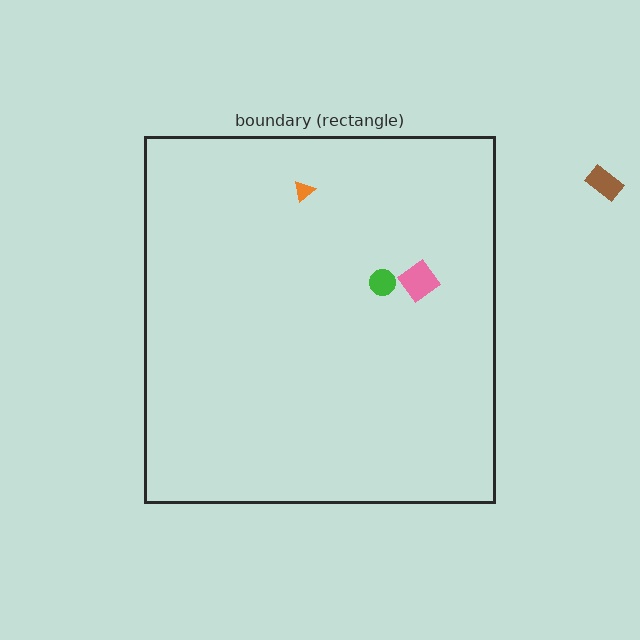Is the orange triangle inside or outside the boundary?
Inside.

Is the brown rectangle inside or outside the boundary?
Outside.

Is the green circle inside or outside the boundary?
Inside.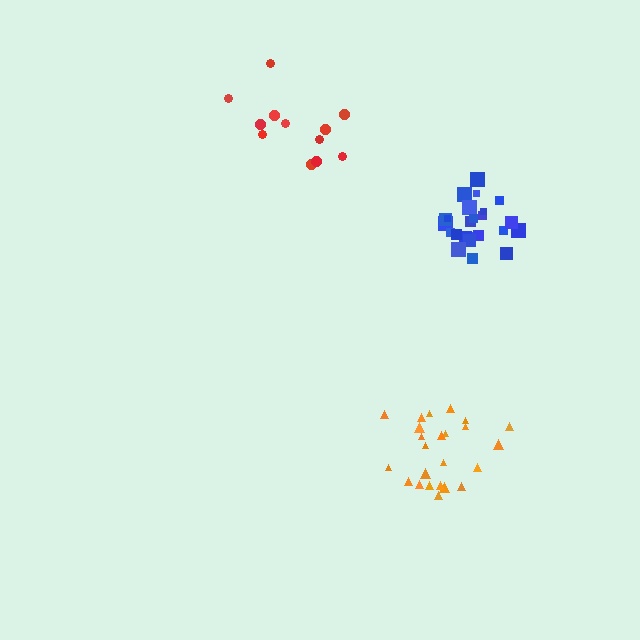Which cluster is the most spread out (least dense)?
Red.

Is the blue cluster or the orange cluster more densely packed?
Blue.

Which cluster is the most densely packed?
Blue.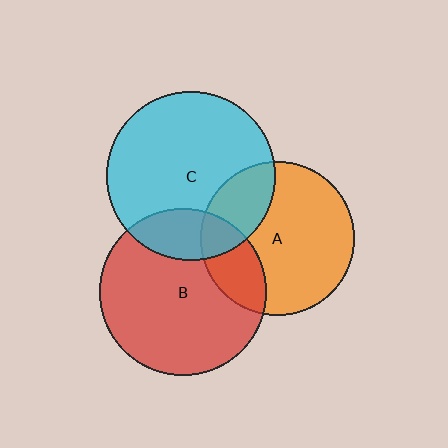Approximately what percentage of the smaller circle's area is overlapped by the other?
Approximately 20%.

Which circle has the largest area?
Circle C (cyan).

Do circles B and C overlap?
Yes.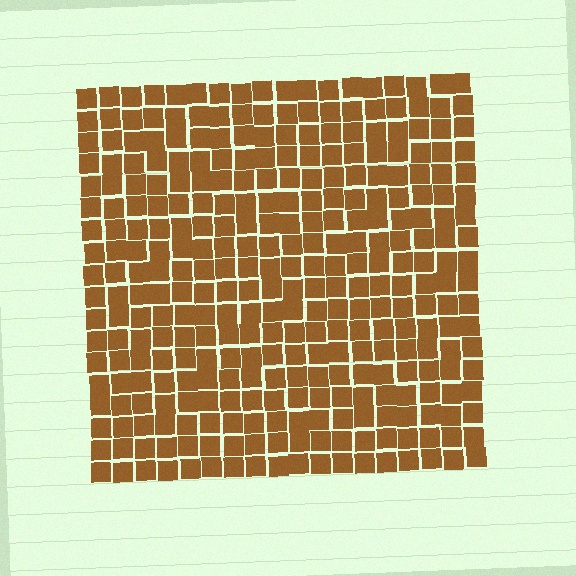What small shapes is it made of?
It is made of small squares.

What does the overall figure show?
The overall figure shows a square.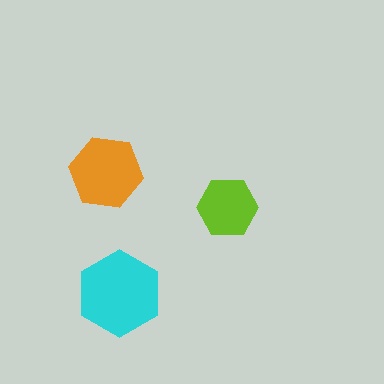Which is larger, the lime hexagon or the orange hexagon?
The orange one.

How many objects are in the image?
There are 3 objects in the image.